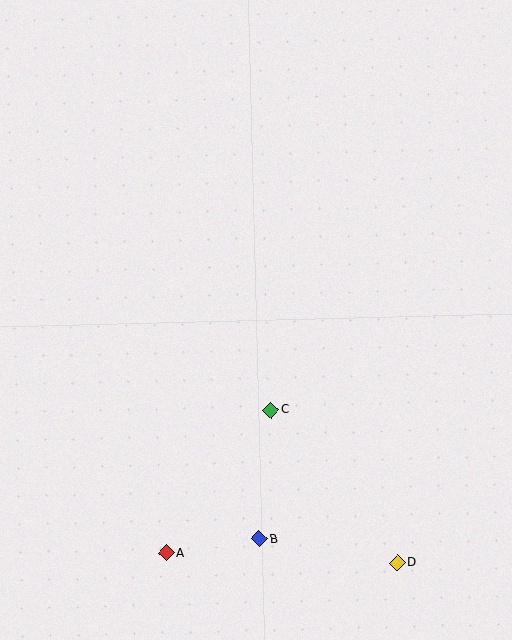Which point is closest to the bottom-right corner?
Point D is closest to the bottom-right corner.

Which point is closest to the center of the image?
Point C at (271, 410) is closest to the center.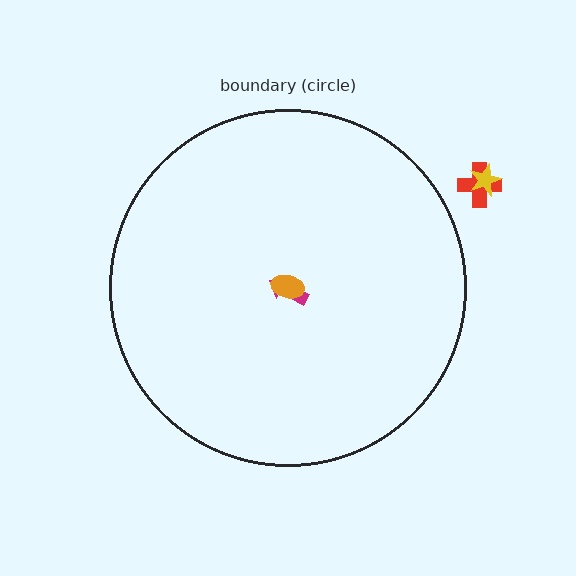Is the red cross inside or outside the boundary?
Outside.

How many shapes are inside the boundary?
2 inside, 2 outside.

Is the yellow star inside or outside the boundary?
Outside.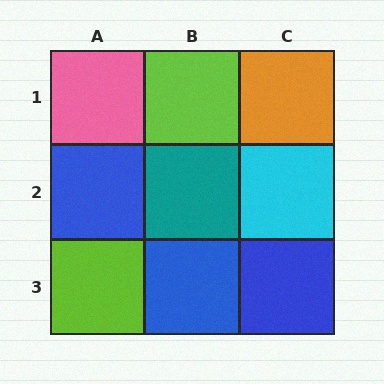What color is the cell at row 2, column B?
Teal.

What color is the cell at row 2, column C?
Cyan.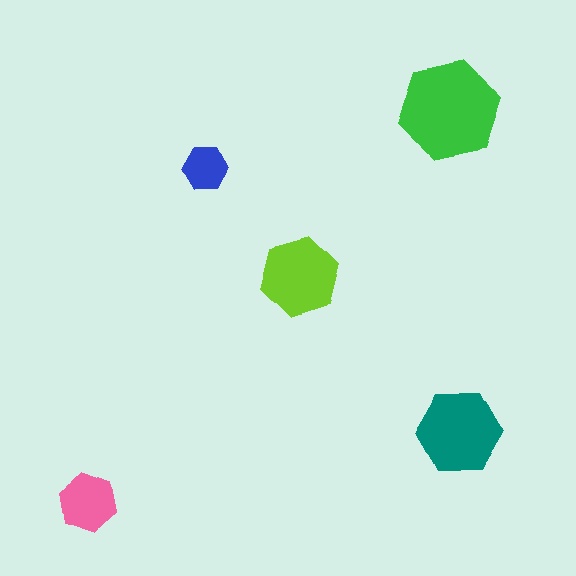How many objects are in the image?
There are 5 objects in the image.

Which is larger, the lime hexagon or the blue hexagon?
The lime one.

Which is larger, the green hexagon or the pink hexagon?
The green one.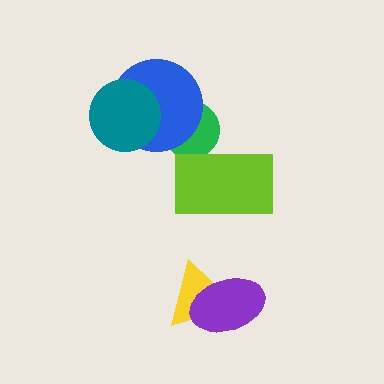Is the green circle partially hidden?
Yes, it is partially covered by another shape.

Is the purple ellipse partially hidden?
No, no other shape covers it.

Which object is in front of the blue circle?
The teal circle is in front of the blue circle.